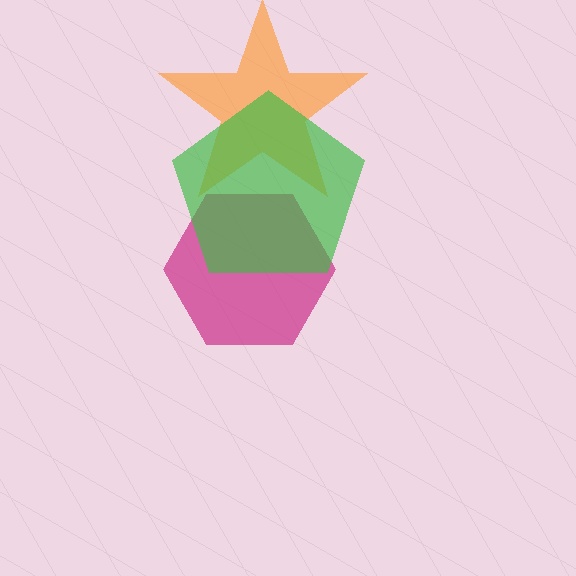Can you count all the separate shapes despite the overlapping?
Yes, there are 3 separate shapes.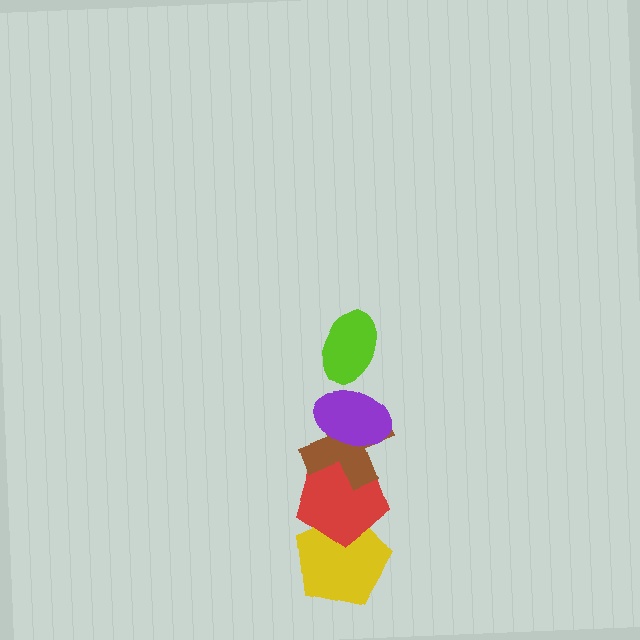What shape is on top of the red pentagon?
The brown cross is on top of the red pentagon.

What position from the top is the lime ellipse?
The lime ellipse is 1st from the top.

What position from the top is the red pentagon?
The red pentagon is 4th from the top.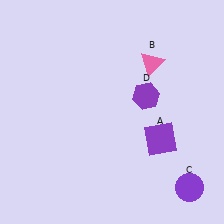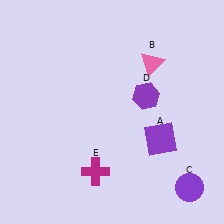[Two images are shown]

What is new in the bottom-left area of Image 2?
A magenta cross (E) was added in the bottom-left area of Image 2.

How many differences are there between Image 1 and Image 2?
There is 1 difference between the two images.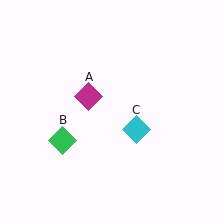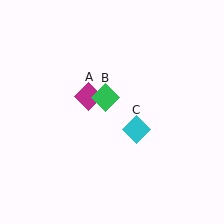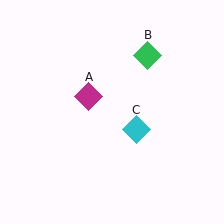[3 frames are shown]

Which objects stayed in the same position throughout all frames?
Magenta diamond (object A) and cyan diamond (object C) remained stationary.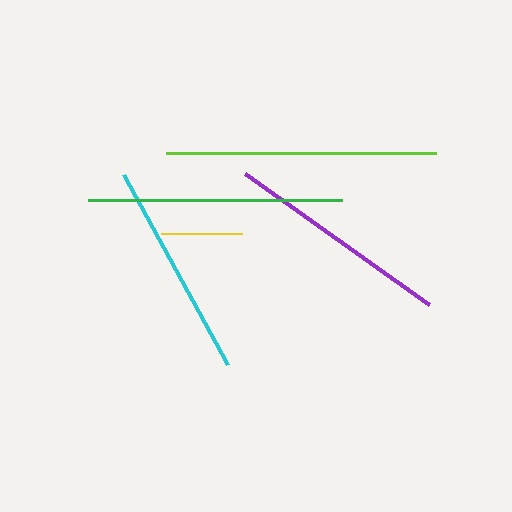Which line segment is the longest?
The lime line is the longest at approximately 270 pixels.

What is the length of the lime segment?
The lime segment is approximately 270 pixels long.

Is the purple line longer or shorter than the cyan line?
The purple line is longer than the cyan line.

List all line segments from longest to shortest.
From longest to shortest: lime, green, purple, cyan, yellow.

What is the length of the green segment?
The green segment is approximately 254 pixels long.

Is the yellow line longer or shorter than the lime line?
The lime line is longer than the yellow line.